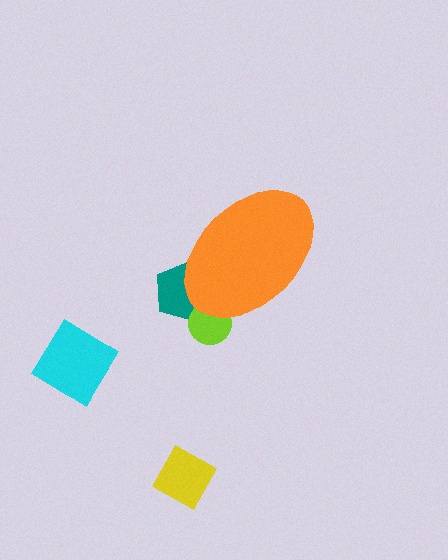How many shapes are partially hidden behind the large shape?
2 shapes are partially hidden.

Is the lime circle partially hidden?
Yes, the lime circle is partially hidden behind the orange ellipse.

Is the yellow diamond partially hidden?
No, the yellow diamond is fully visible.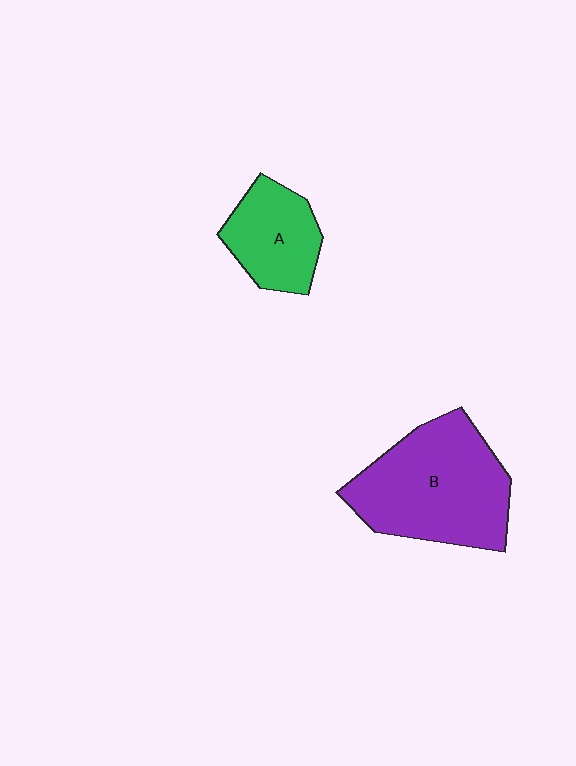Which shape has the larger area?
Shape B (purple).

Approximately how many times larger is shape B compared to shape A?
Approximately 1.9 times.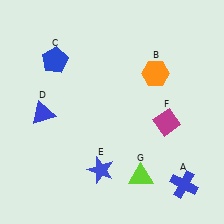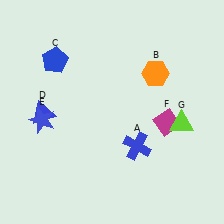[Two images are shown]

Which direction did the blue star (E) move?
The blue star (E) moved left.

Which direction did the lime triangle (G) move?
The lime triangle (G) moved up.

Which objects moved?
The objects that moved are: the blue cross (A), the blue star (E), the lime triangle (G).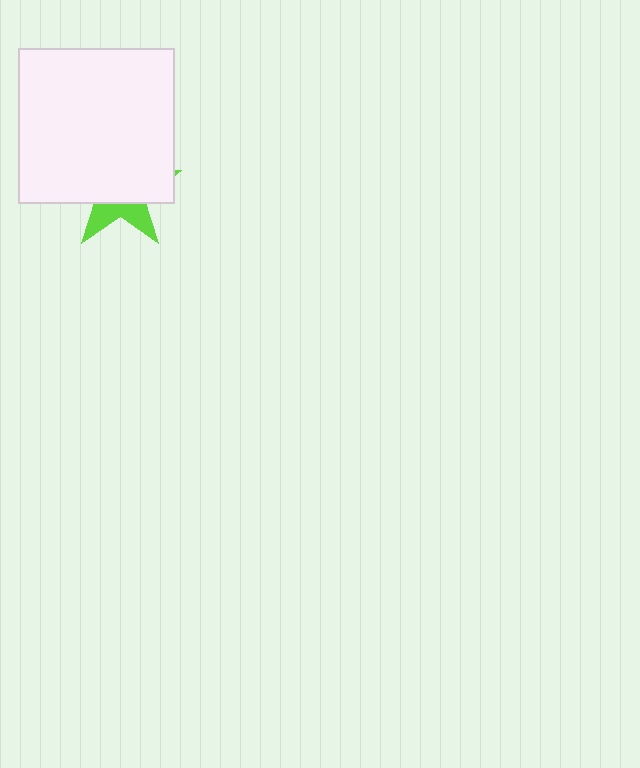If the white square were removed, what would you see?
You would see the complete lime star.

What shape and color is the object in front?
The object in front is a white square.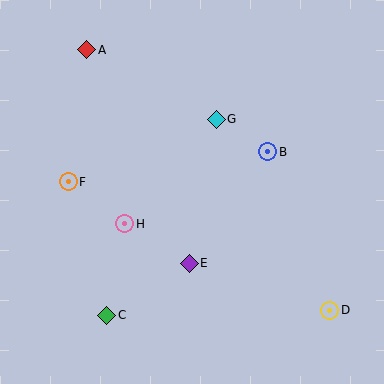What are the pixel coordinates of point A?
Point A is at (87, 50).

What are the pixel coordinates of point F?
Point F is at (68, 182).